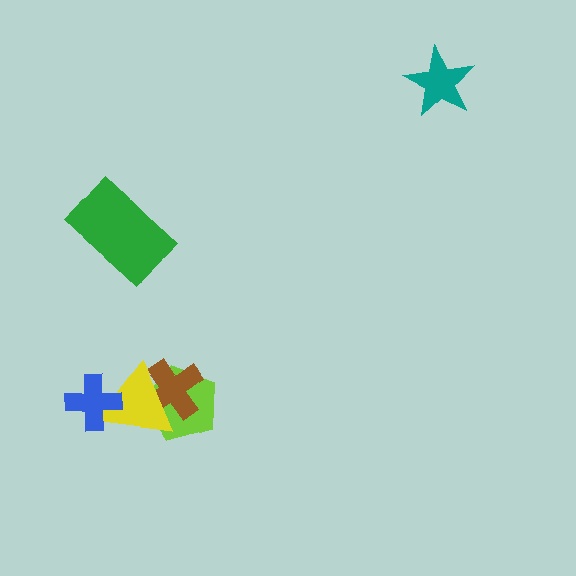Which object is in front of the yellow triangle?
The blue cross is in front of the yellow triangle.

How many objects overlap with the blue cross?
1 object overlaps with the blue cross.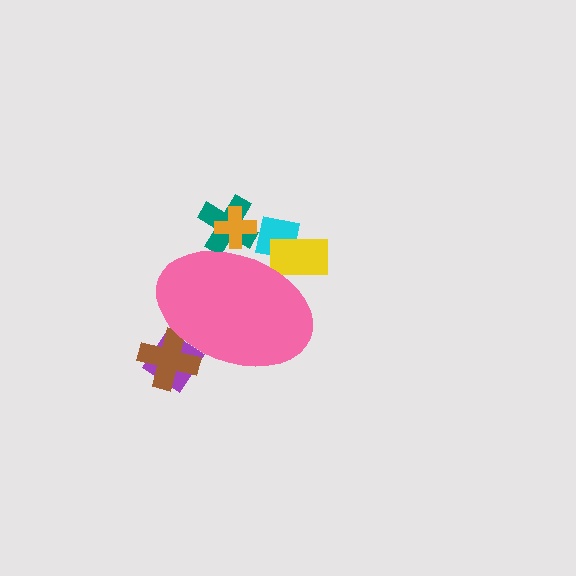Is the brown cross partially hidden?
Yes, the brown cross is partially hidden behind the pink ellipse.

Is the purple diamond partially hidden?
Yes, the purple diamond is partially hidden behind the pink ellipse.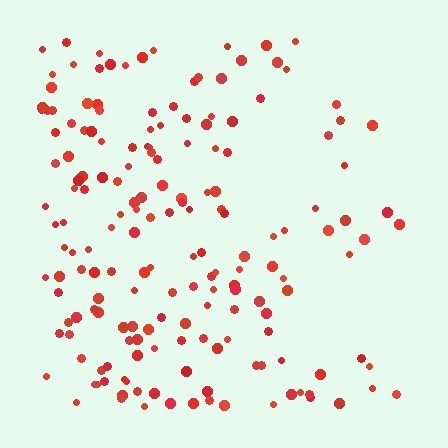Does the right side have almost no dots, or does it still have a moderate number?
Still a moderate number, just noticeably fewer than the left.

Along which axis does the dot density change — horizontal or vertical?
Horizontal.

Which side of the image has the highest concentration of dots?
The left.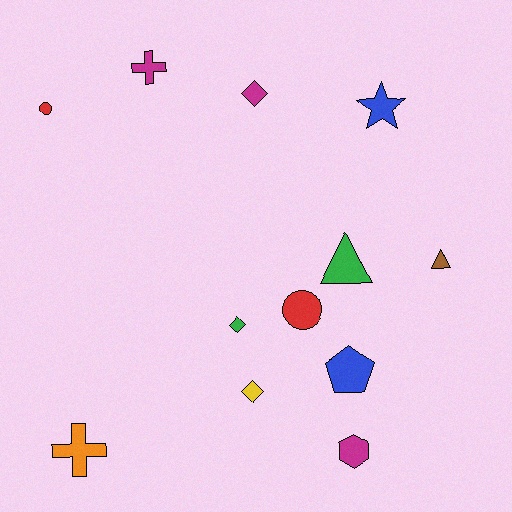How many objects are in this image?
There are 12 objects.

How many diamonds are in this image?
There are 3 diamonds.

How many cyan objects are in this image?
There are no cyan objects.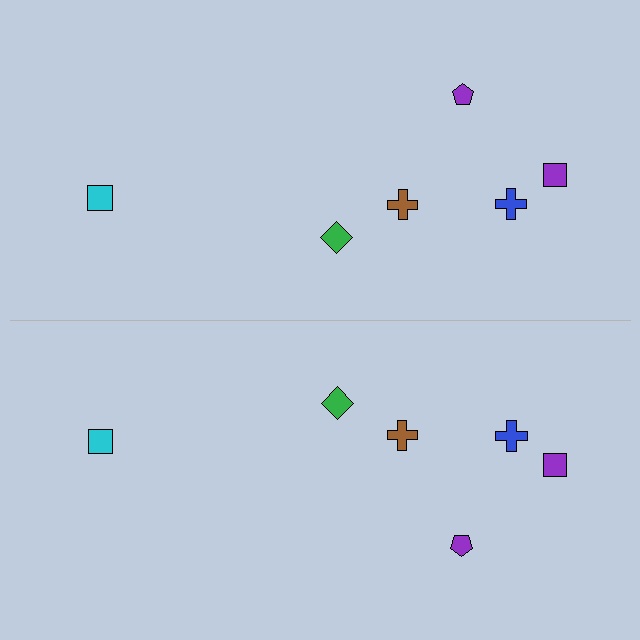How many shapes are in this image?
There are 12 shapes in this image.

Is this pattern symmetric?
Yes, this pattern has bilateral (reflection) symmetry.